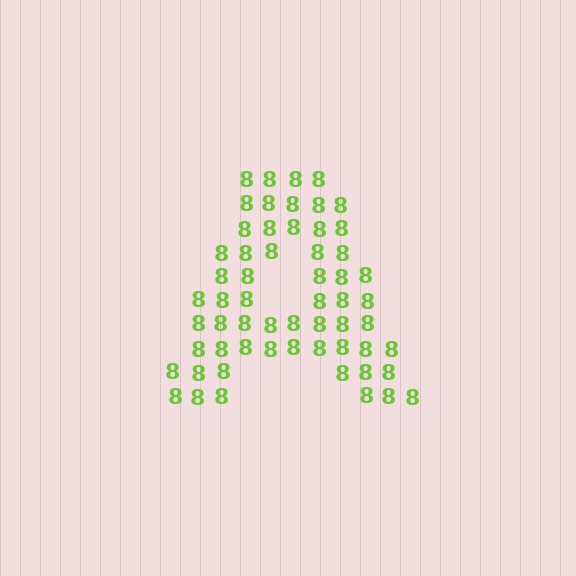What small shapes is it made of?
It is made of small digit 8's.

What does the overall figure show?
The overall figure shows the letter A.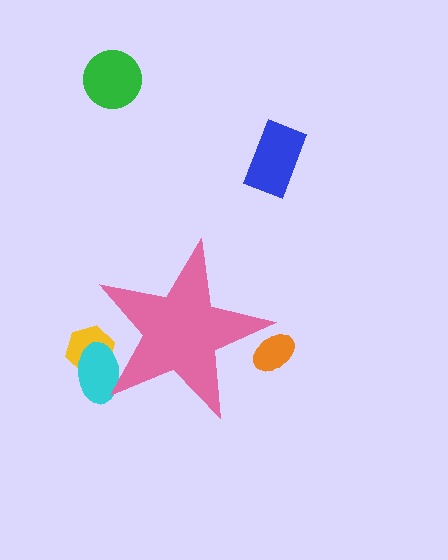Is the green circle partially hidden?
No, the green circle is fully visible.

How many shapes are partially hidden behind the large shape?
3 shapes are partially hidden.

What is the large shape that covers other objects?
A pink star.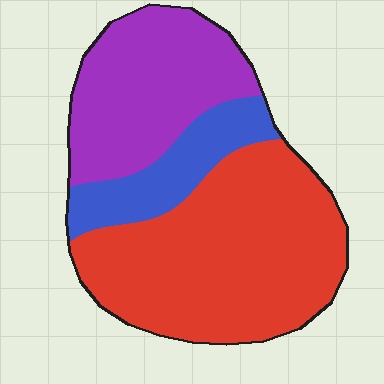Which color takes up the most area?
Red, at roughly 55%.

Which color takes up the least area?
Blue, at roughly 15%.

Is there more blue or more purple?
Purple.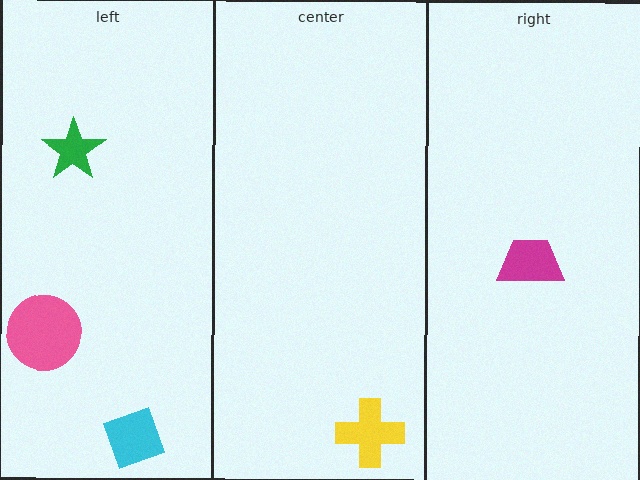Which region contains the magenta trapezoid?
The right region.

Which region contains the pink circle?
The left region.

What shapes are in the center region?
The yellow cross.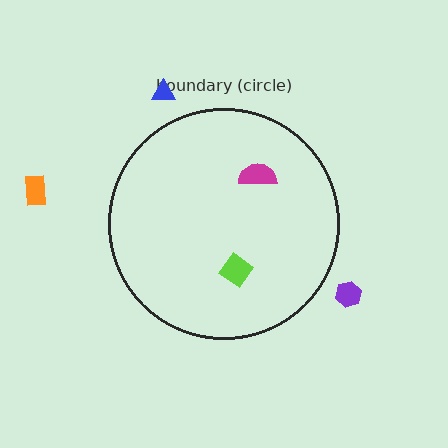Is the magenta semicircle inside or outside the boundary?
Inside.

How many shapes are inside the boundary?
2 inside, 3 outside.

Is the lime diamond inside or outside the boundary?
Inside.